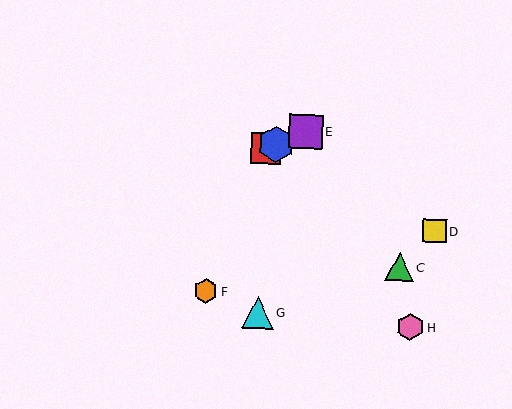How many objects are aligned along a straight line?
3 objects (A, B, E) are aligned along a straight line.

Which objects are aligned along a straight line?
Objects A, B, E are aligned along a straight line.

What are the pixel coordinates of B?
Object B is at (276, 144).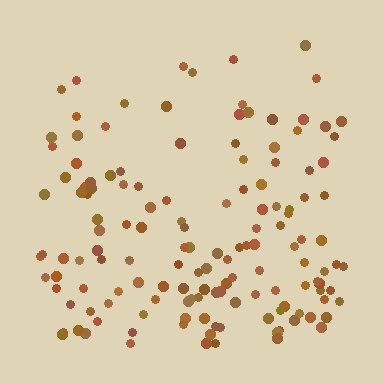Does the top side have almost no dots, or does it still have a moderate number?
Still a moderate number, just noticeably fewer than the bottom.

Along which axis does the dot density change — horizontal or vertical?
Vertical.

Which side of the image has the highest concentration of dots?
The bottom.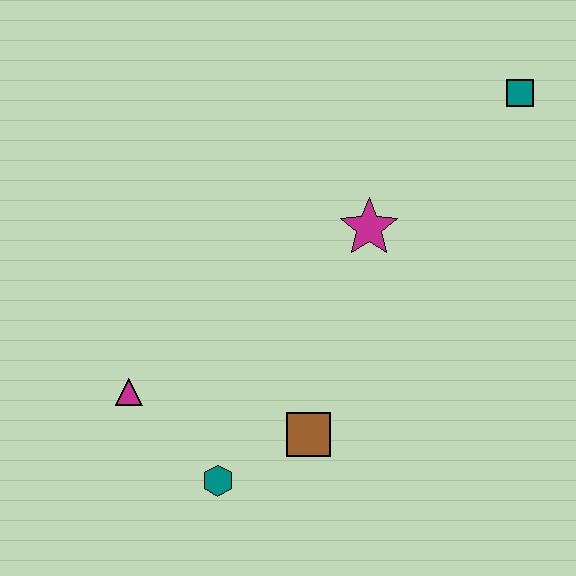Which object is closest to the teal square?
The magenta star is closest to the teal square.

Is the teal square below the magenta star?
No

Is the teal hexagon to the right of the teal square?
No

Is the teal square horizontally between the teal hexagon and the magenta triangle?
No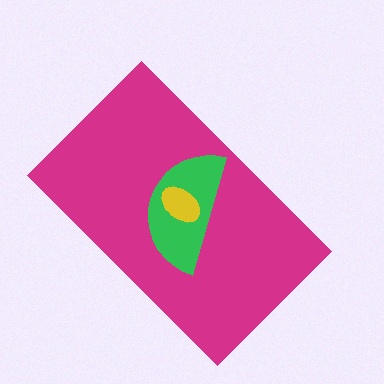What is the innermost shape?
The yellow ellipse.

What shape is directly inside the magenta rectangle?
The green semicircle.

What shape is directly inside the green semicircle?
The yellow ellipse.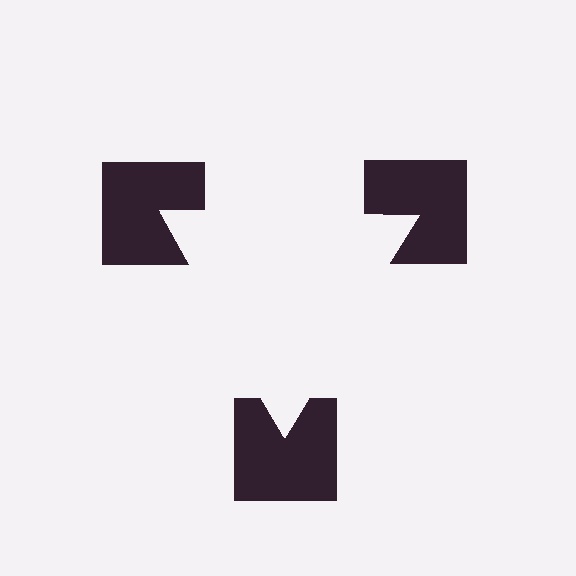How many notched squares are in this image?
There are 3 — one at each vertex of the illusory triangle.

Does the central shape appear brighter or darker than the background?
It typically appears slightly brighter than the background, even though no actual brightness change is drawn.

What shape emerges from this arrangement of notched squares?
An illusory triangle — its edges are inferred from the aligned wedge cuts in the notched squares, not physically drawn.